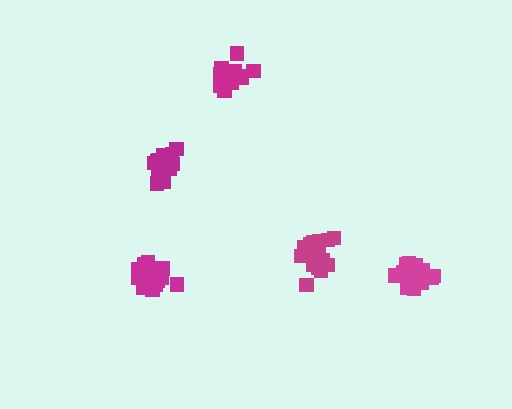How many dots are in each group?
Group 1: 18 dots, Group 2: 20 dots, Group 3: 16 dots, Group 4: 20 dots, Group 5: 15 dots (89 total).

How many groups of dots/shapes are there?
There are 5 groups.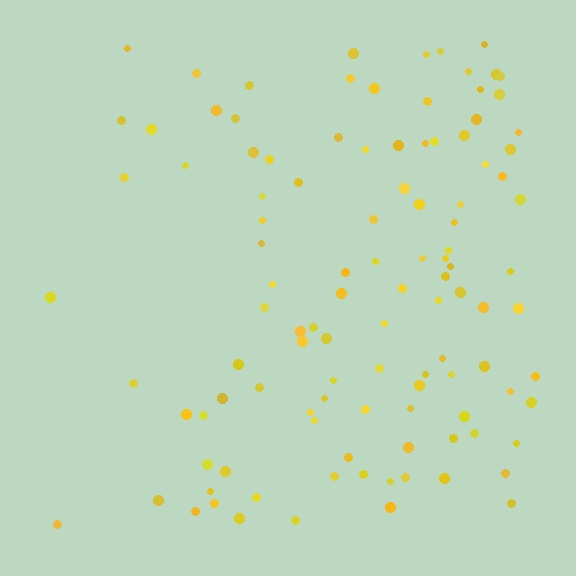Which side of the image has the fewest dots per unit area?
The left.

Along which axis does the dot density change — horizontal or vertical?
Horizontal.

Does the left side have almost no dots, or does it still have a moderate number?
Still a moderate number, just noticeably fewer than the right.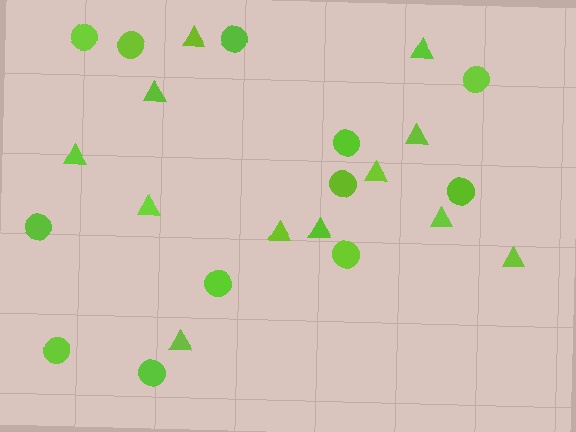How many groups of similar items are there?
There are 2 groups: one group of triangles (12) and one group of circles (12).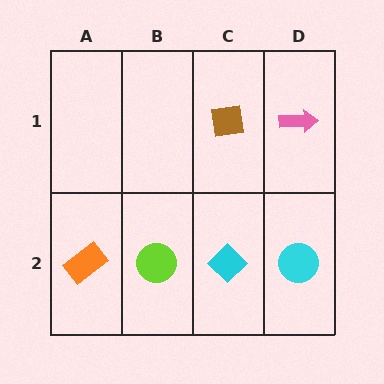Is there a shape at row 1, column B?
No, that cell is empty.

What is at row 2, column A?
An orange rectangle.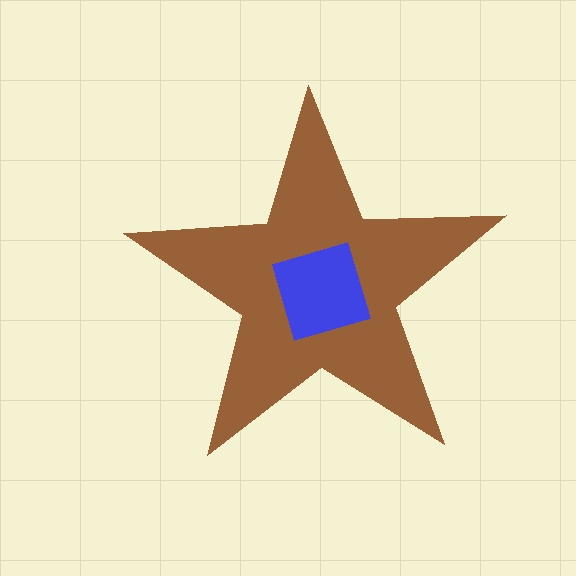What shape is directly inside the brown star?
The blue square.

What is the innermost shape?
The blue square.